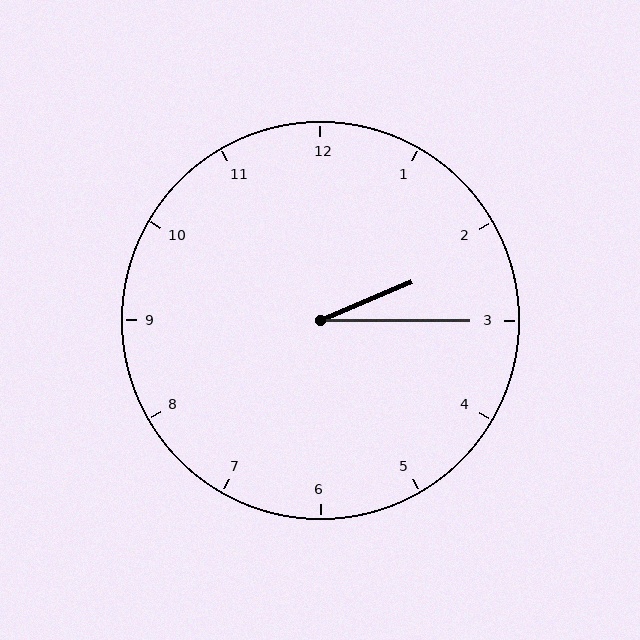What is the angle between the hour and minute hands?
Approximately 22 degrees.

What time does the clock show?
2:15.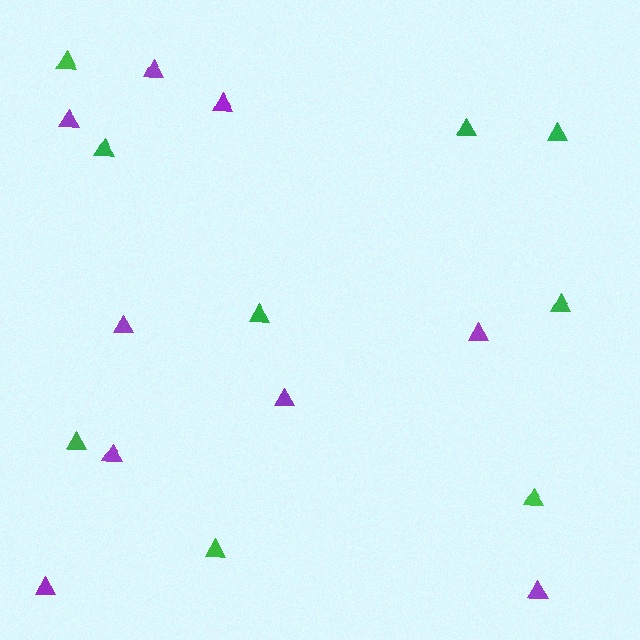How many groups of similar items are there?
There are 2 groups: one group of green triangles (9) and one group of purple triangles (9).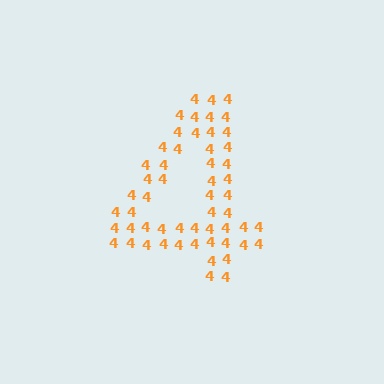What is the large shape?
The large shape is the digit 4.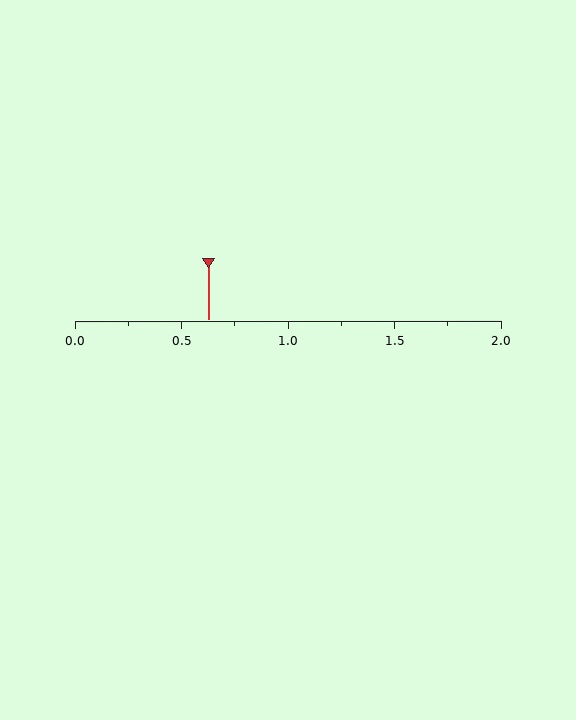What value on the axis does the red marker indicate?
The marker indicates approximately 0.62.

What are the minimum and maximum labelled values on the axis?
The axis runs from 0.0 to 2.0.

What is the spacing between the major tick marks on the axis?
The major ticks are spaced 0.5 apart.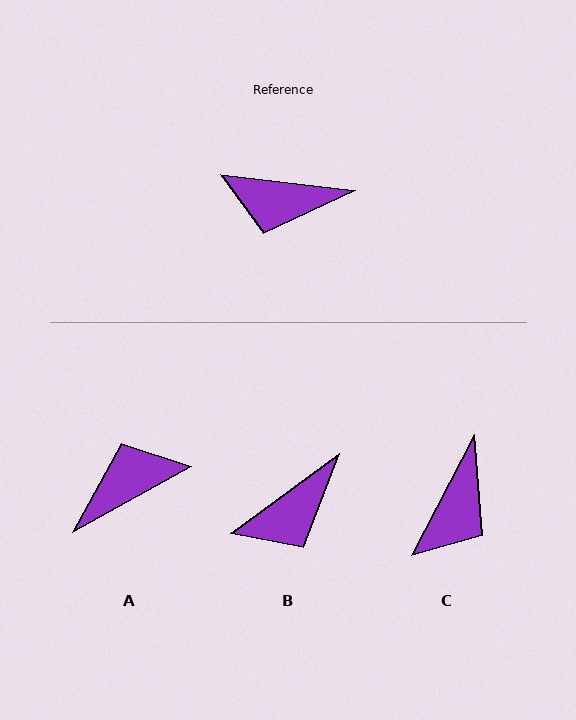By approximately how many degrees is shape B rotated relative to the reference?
Approximately 44 degrees counter-clockwise.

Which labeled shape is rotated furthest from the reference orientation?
A, about 144 degrees away.